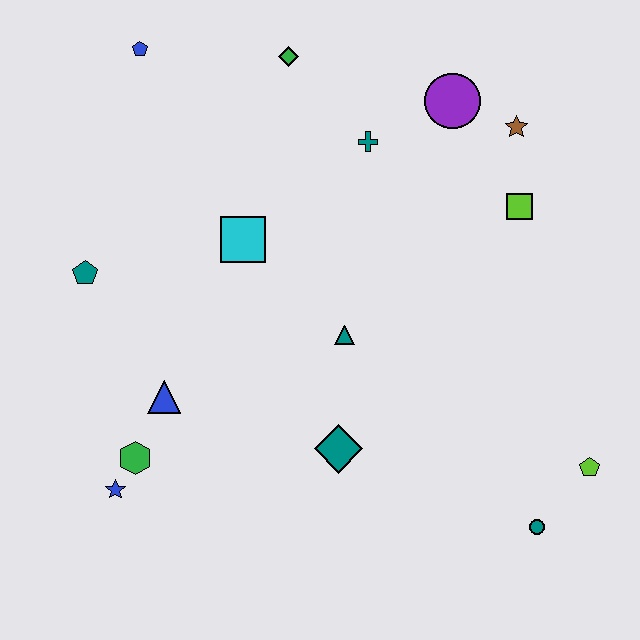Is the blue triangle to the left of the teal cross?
Yes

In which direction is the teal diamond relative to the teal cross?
The teal diamond is below the teal cross.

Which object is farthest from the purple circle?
The blue star is farthest from the purple circle.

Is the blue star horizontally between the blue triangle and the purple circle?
No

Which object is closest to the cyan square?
The teal triangle is closest to the cyan square.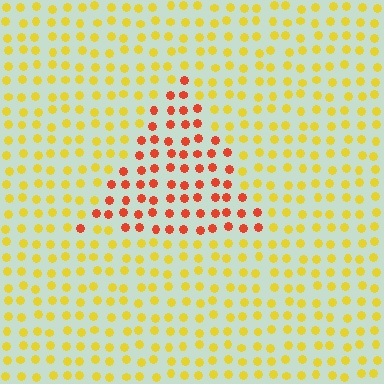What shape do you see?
I see a triangle.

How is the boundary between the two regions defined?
The boundary is defined purely by a slight shift in hue (about 47 degrees). Spacing, size, and orientation are identical on both sides.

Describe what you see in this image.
The image is filled with small yellow elements in a uniform arrangement. A triangle-shaped region is visible where the elements are tinted to a slightly different hue, forming a subtle color boundary.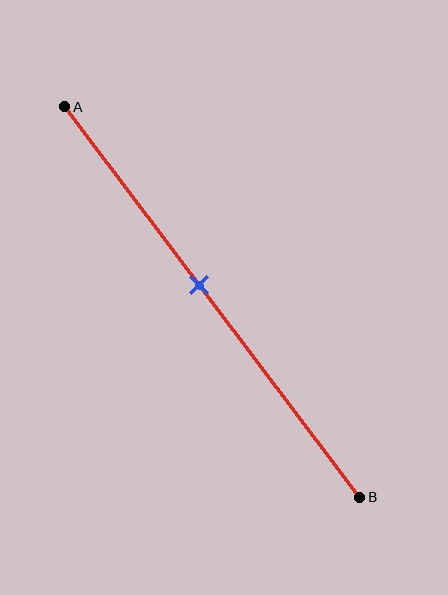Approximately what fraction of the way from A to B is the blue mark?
The blue mark is approximately 45% of the way from A to B.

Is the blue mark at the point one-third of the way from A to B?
No, the mark is at about 45% from A, not at the 33% one-third point.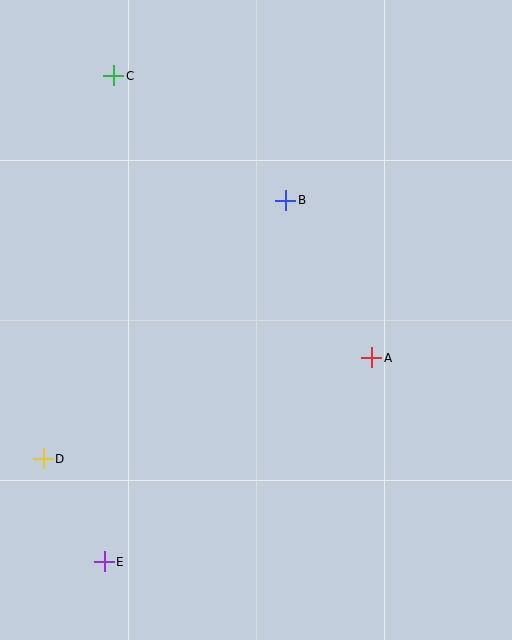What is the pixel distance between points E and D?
The distance between E and D is 120 pixels.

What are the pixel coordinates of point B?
Point B is at (286, 200).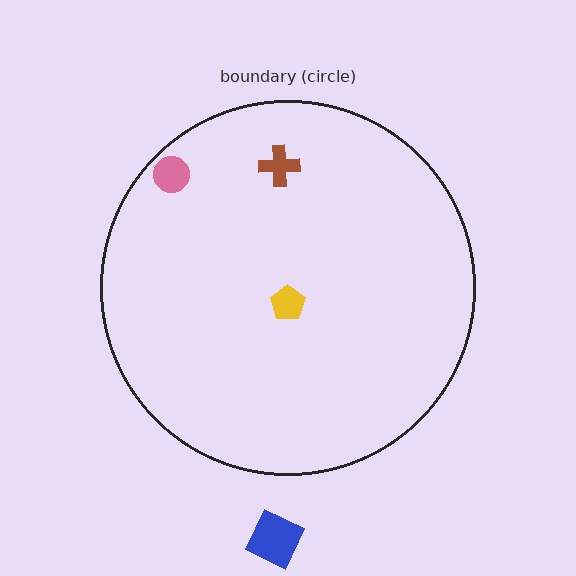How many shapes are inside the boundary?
3 inside, 1 outside.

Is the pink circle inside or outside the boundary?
Inside.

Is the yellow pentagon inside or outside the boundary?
Inside.